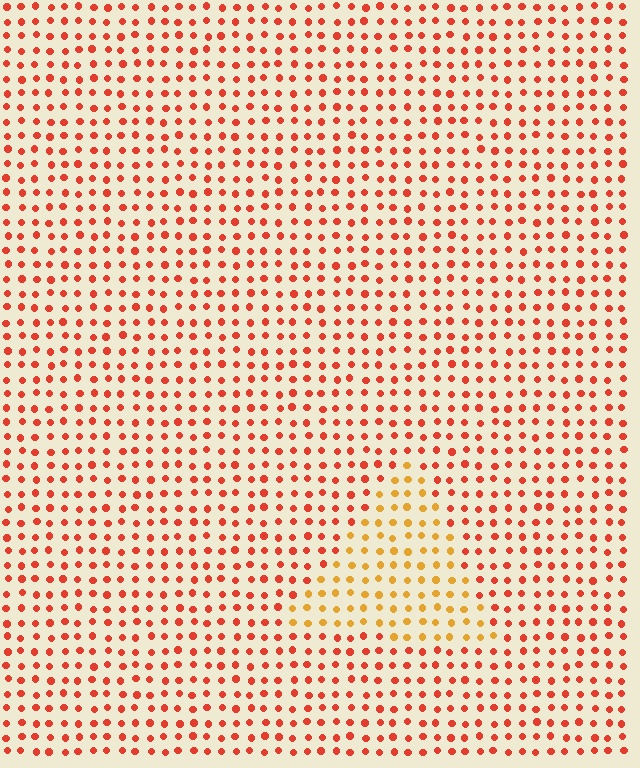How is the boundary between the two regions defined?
The boundary is defined purely by a slight shift in hue (about 34 degrees). Spacing, size, and orientation are identical on both sides.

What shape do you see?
I see a triangle.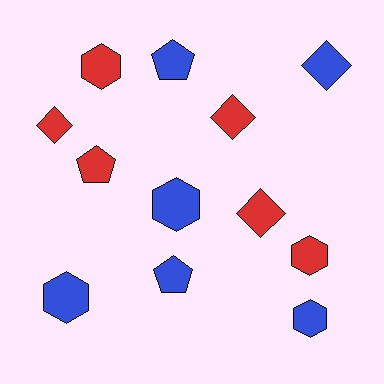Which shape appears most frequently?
Hexagon, with 5 objects.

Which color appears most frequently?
Blue, with 6 objects.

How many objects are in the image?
There are 12 objects.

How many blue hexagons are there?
There are 3 blue hexagons.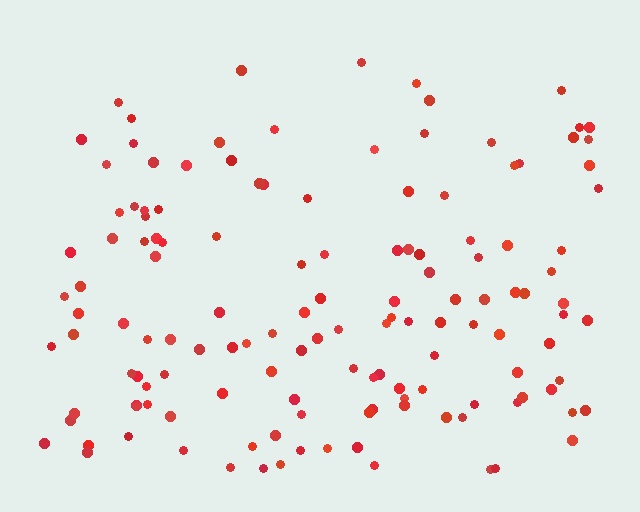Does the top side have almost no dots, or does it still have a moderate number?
Still a moderate number, just noticeably fewer than the bottom.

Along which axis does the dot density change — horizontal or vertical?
Vertical.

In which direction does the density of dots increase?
From top to bottom, with the bottom side densest.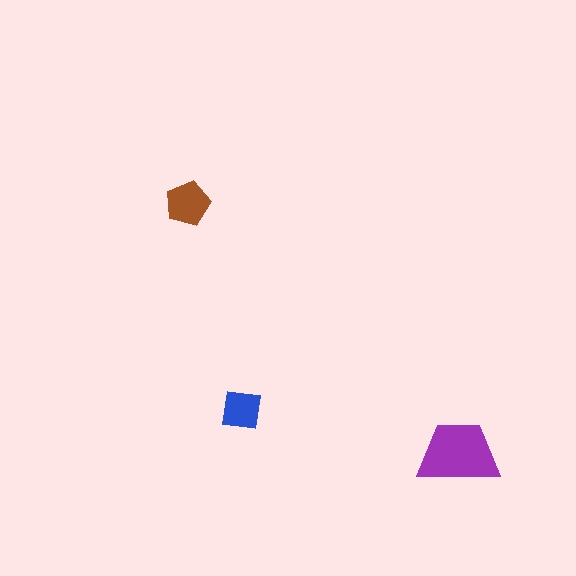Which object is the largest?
The purple trapezoid.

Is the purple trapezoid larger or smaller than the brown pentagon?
Larger.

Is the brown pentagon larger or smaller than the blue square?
Larger.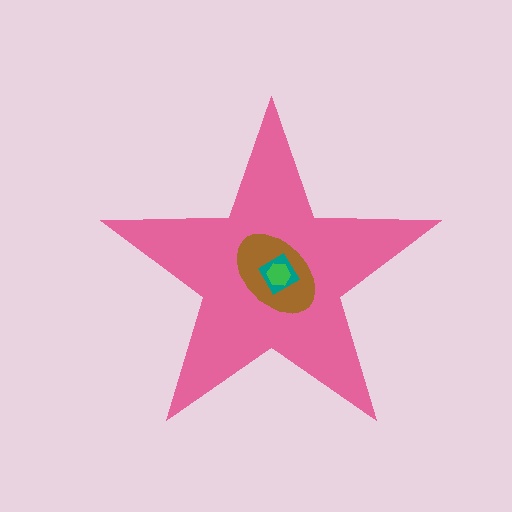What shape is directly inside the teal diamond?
The green hexagon.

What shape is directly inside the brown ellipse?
The teal diamond.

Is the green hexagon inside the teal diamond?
Yes.